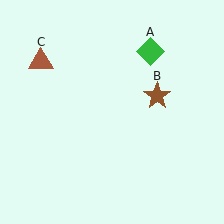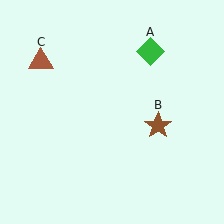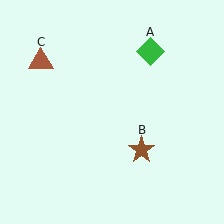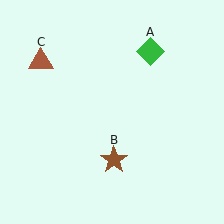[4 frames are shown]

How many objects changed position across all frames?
1 object changed position: brown star (object B).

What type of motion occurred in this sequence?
The brown star (object B) rotated clockwise around the center of the scene.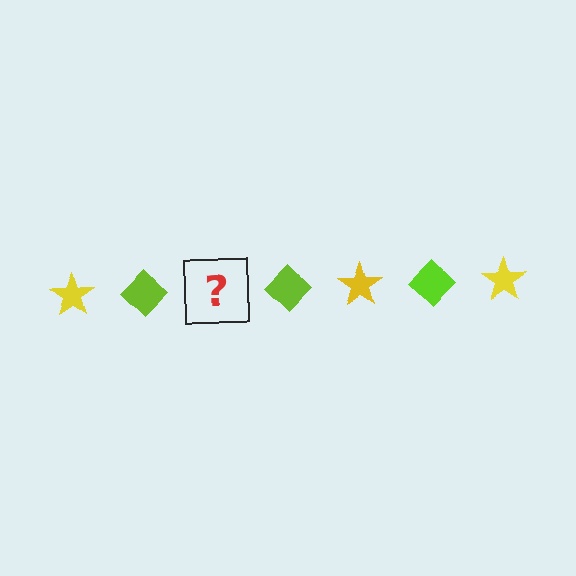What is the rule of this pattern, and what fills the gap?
The rule is that the pattern alternates between yellow star and lime diamond. The gap should be filled with a yellow star.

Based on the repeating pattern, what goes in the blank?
The blank should be a yellow star.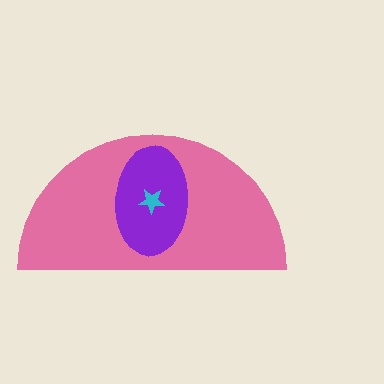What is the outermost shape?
The pink semicircle.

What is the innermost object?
The cyan star.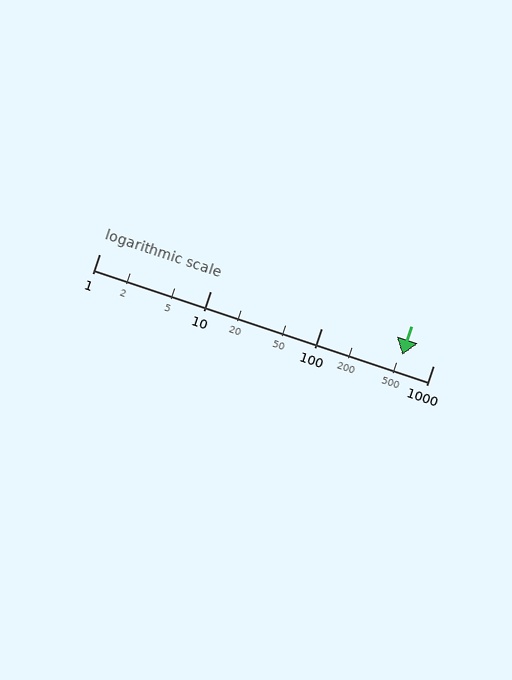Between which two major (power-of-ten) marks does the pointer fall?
The pointer is between 100 and 1000.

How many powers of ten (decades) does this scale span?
The scale spans 3 decades, from 1 to 1000.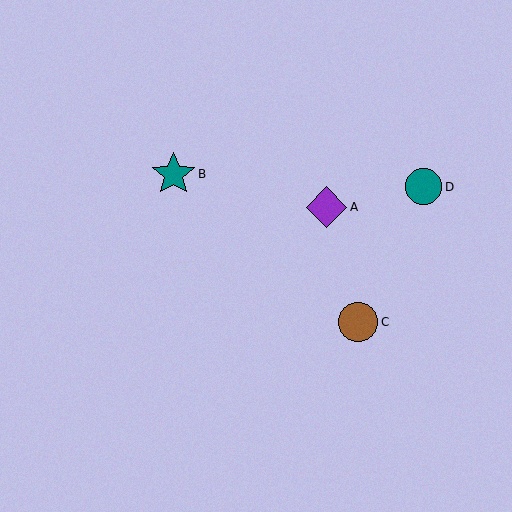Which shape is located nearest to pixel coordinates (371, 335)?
The brown circle (labeled C) at (358, 322) is nearest to that location.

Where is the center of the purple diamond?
The center of the purple diamond is at (327, 207).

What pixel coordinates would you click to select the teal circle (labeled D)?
Click at (424, 187) to select the teal circle D.